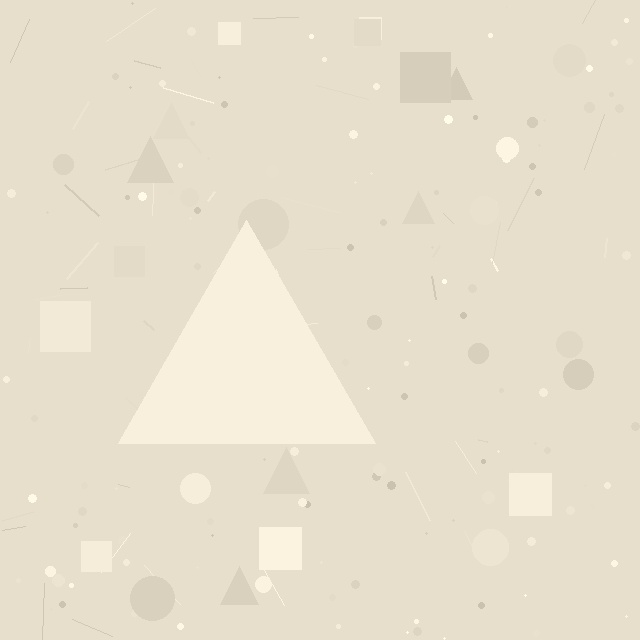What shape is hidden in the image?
A triangle is hidden in the image.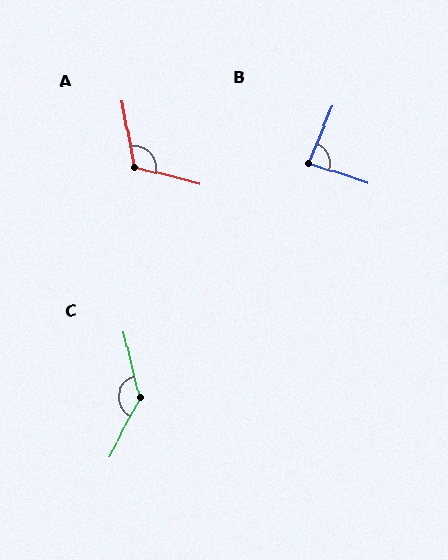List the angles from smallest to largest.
B (86°), A (115°), C (138°).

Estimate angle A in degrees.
Approximately 115 degrees.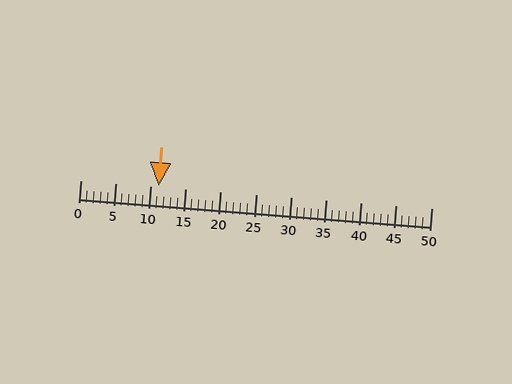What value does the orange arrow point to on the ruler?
The orange arrow points to approximately 11.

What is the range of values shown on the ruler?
The ruler shows values from 0 to 50.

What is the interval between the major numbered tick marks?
The major tick marks are spaced 5 units apart.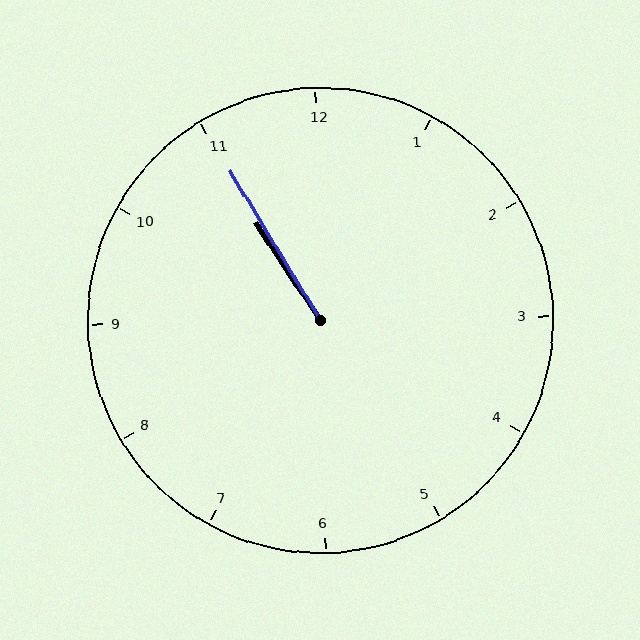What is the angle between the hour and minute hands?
Approximately 2 degrees.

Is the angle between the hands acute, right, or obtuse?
It is acute.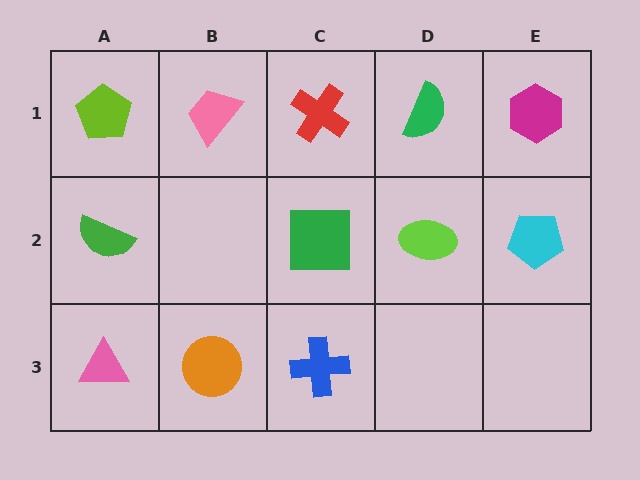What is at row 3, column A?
A pink triangle.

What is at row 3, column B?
An orange circle.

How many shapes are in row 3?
3 shapes.